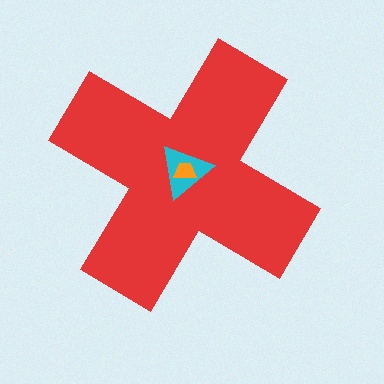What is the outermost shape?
The red cross.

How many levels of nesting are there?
3.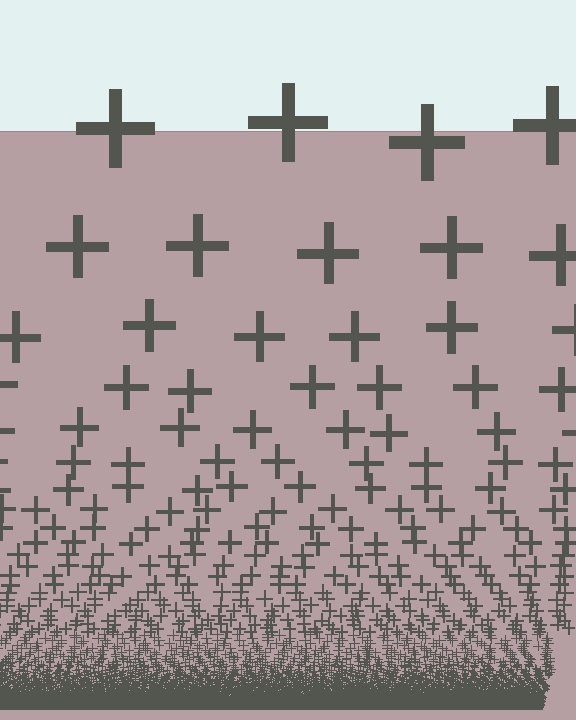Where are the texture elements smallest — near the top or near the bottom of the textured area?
Near the bottom.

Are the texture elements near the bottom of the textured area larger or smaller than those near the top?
Smaller. The gradient is inverted — elements near the bottom are smaller and denser.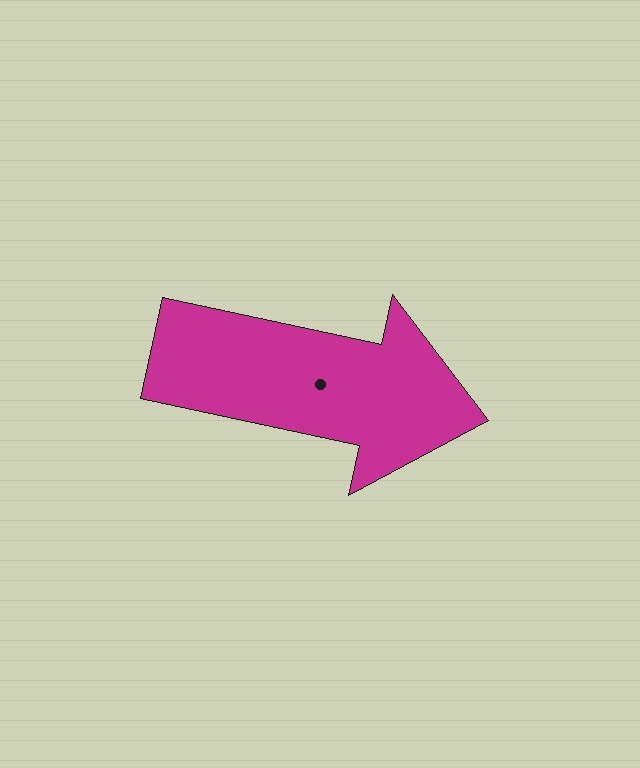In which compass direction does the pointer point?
East.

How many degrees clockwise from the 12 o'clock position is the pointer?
Approximately 102 degrees.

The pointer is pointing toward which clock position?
Roughly 3 o'clock.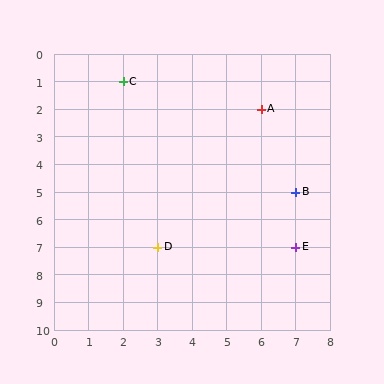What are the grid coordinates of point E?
Point E is at grid coordinates (7, 7).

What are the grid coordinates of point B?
Point B is at grid coordinates (7, 5).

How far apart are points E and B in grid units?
Points E and B are 2 rows apart.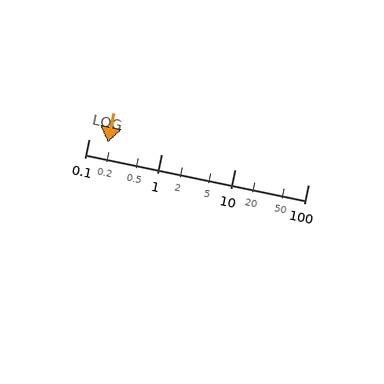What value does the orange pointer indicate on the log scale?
The pointer indicates approximately 0.18.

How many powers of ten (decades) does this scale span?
The scale spans 3 decades, from 0.1 to 100.